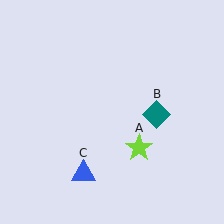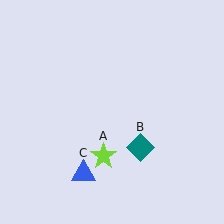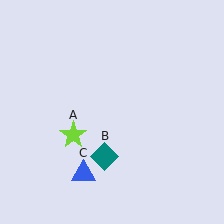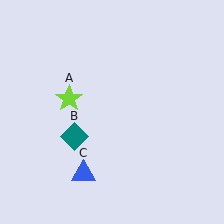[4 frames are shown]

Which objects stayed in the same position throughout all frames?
Blue triangle (object C) remained stationary.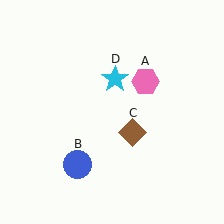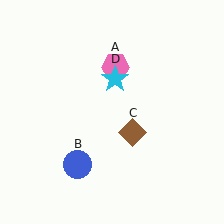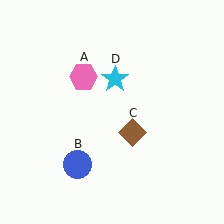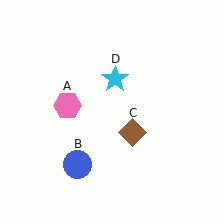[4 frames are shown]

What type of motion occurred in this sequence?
The pink hexagon (object A) rotated counterclockwise around the center of the scene.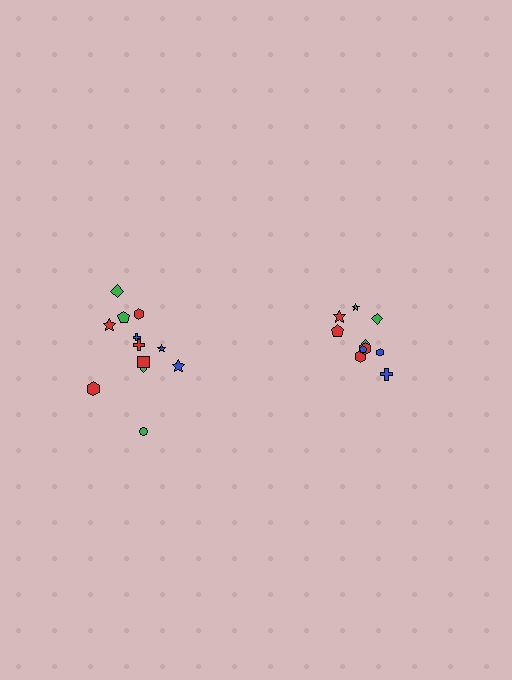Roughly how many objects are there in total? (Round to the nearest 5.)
Roughly 20 objects in total.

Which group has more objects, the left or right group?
The left group.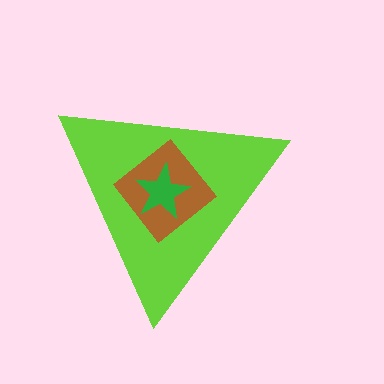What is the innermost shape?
The green star.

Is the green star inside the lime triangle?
Yes.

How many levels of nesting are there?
3.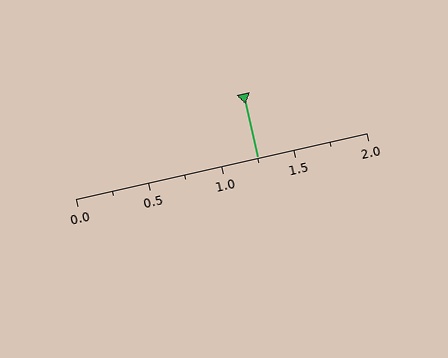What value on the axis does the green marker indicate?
The marker indicates approximately 1.25.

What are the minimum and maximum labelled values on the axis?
The axis runs from 0.0 to 2.0.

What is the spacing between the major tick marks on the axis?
The major ticks are spaced 0.5 apart.